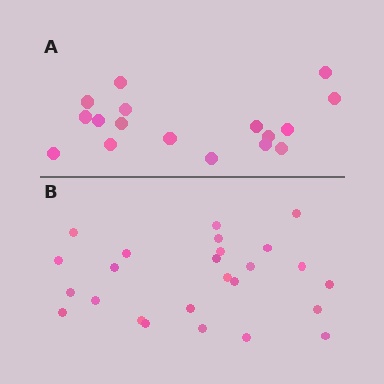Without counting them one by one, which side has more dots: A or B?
Region B (the bottom region) has more dots.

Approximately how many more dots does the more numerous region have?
Region B has roughly 8 or so more dots than region A.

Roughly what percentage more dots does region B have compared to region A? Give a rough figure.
About 45% more.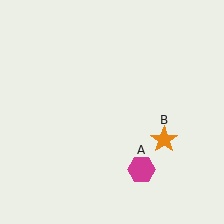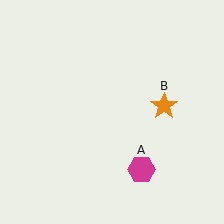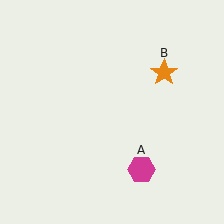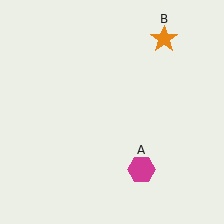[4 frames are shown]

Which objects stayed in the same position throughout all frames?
Magenta hexagon (object A) remained stationary.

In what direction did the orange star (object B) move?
The orange star (object B) moved up.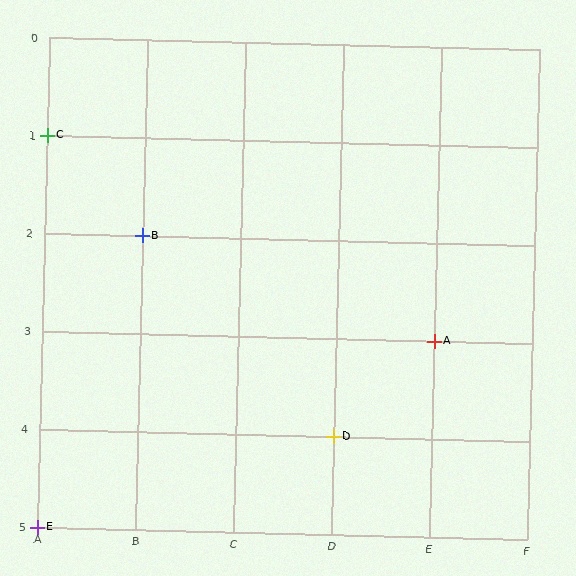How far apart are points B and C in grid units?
Points B and C are 1 column and 1 row apart (about 1.4 grid units diagonally).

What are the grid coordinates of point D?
Point D is at grid coordinates (D, 4).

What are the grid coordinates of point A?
Point A is at grid coordinates (E, 3).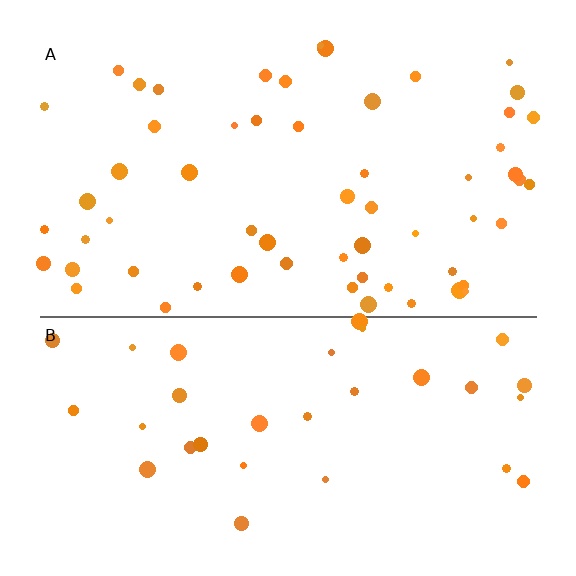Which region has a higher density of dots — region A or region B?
A (the top).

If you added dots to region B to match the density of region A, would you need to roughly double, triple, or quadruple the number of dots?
Approximately double.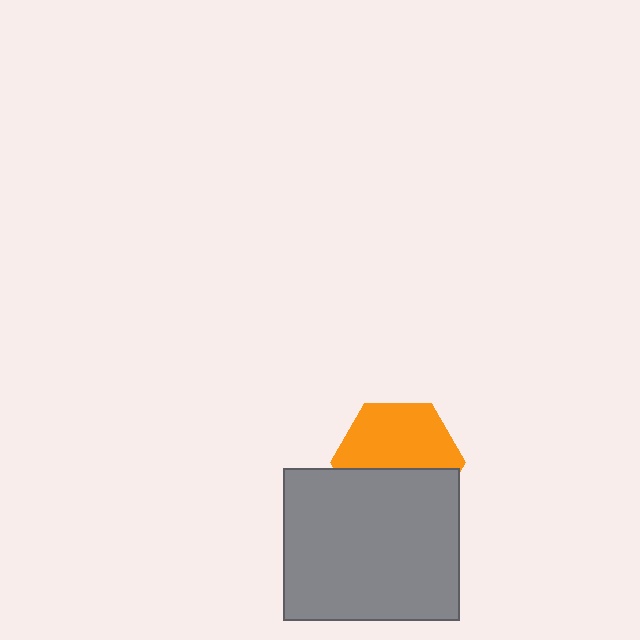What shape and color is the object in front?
The object in front is a gray rectangle.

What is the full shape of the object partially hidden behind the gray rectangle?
The partially hidden object is an orange hexagon.